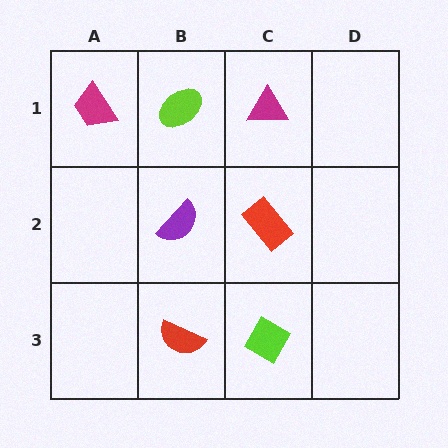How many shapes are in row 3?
2 shapes.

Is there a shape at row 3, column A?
No, that cell is empty.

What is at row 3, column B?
A red semicircle.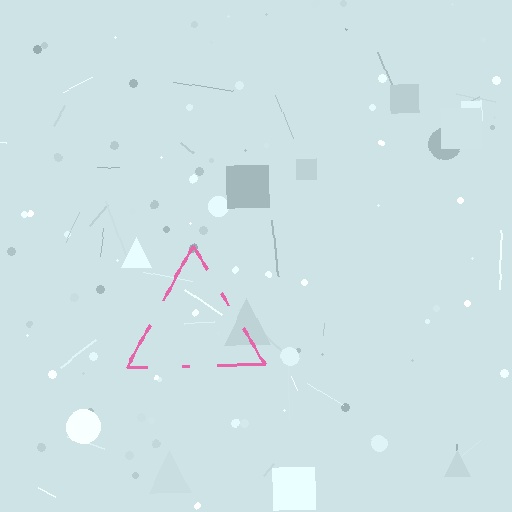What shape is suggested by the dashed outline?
The dashed outline suggests a triangle.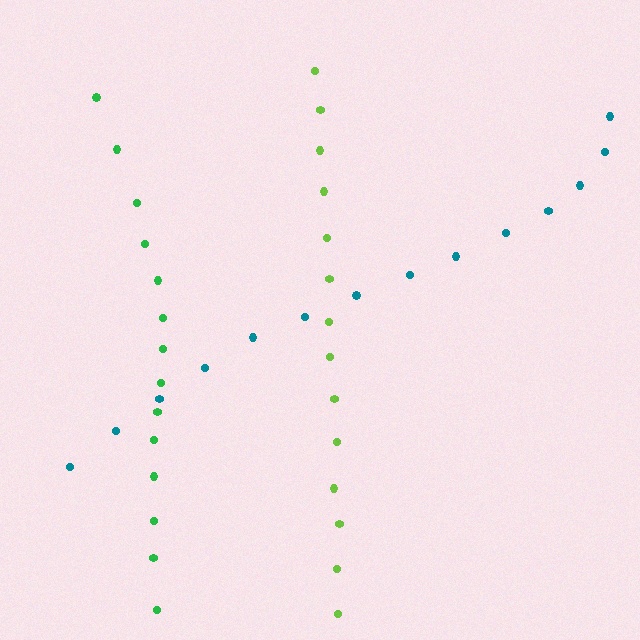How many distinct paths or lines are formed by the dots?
There are 3 distinct paths.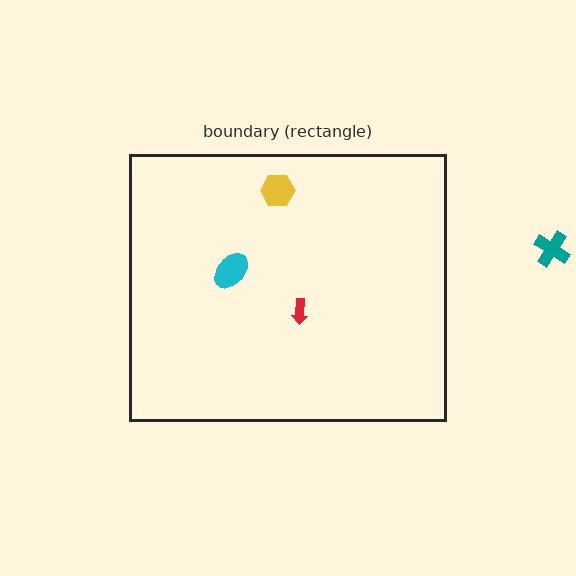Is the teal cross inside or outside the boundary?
Outside.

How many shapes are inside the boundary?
3 inside, 1 outside.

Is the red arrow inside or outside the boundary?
Inside.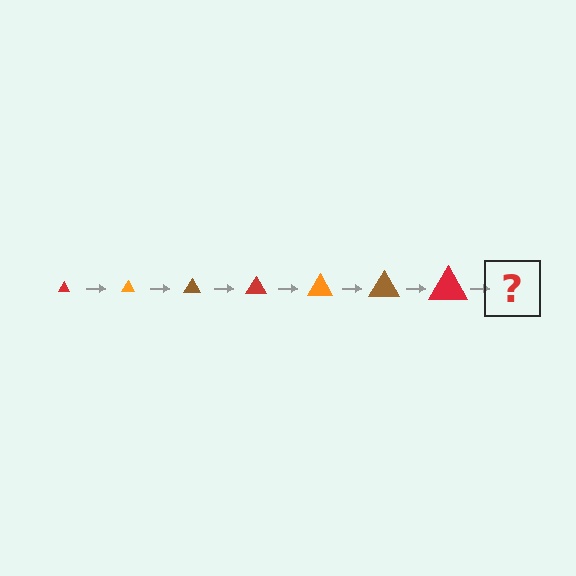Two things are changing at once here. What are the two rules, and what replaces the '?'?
The two rules are that the triangle grows larger each step and the color cycles through red, orange, and brown. The '?' should be an orange triangle, larger than the previous one.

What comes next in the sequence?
The next element should be an orange triangle, larger than the previous one.